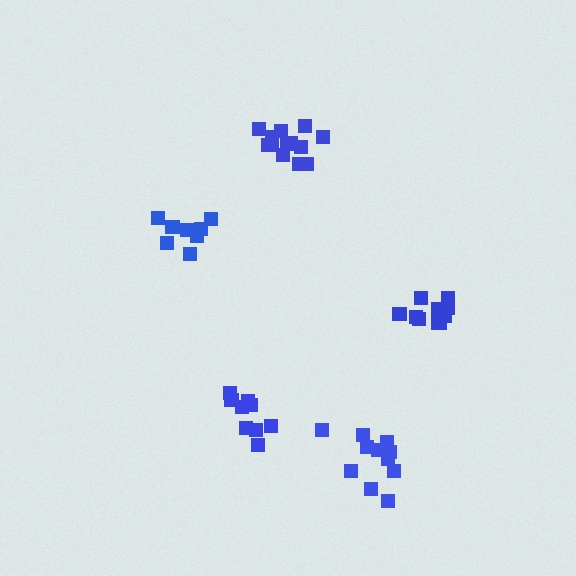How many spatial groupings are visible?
There are 5 spatial groupings.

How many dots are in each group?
Group 1: 9 dots, Group 2: 13 dots, Group 3: 13 dots, Group 4: 8 dots, Group 5: 11 dots (54 total).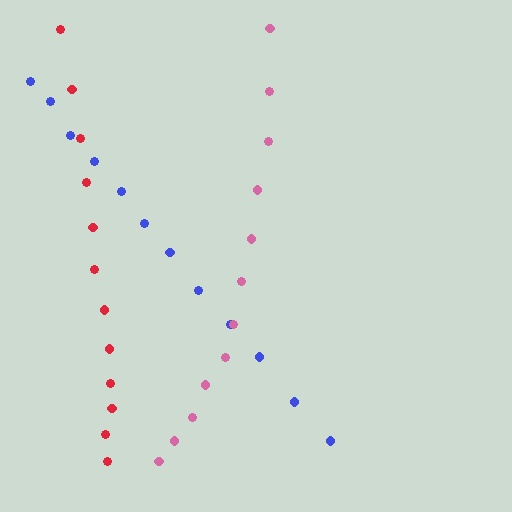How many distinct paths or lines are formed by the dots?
There are 3 distinct paths.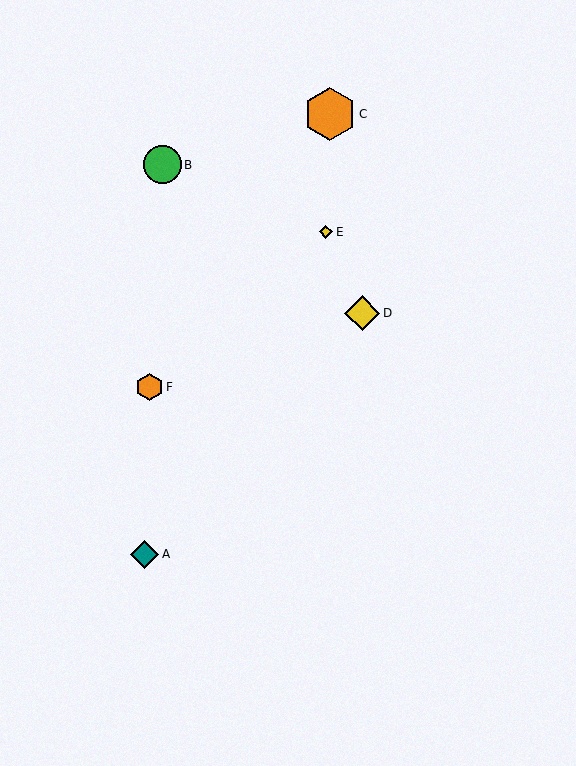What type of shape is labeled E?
Shape E is a yellow diamond.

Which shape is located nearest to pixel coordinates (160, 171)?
The green circle (labeled B) at (162, 165) is nearest to that location.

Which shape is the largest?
The orange hexagon (labeled C) is the largest.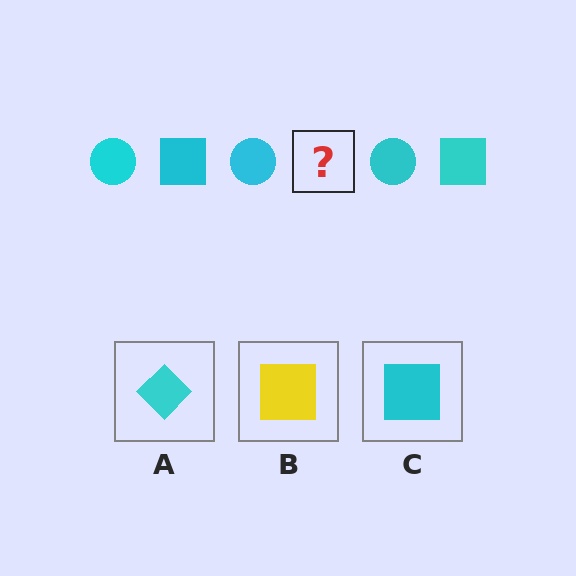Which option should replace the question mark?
Option C.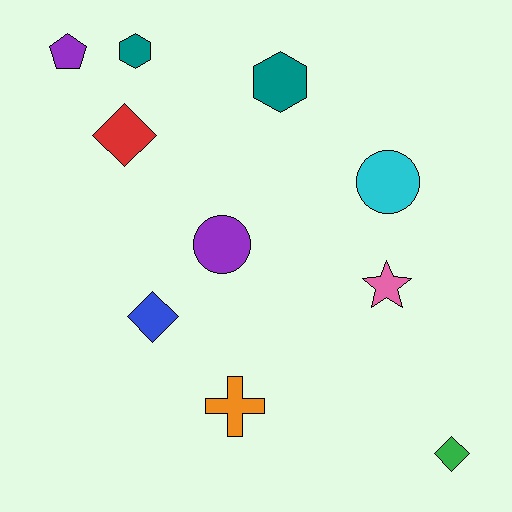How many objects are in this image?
There are 10 objects.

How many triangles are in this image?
There are no triangles.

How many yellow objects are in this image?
There are no yellow objects.